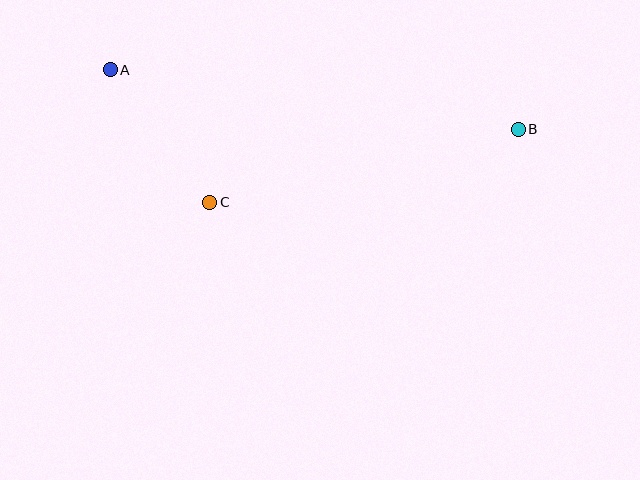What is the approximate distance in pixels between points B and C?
The distance between B and C is approximately 317 pixels.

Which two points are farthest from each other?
Points A and B are farthest from each other.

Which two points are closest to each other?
Points A and C are closest to each other.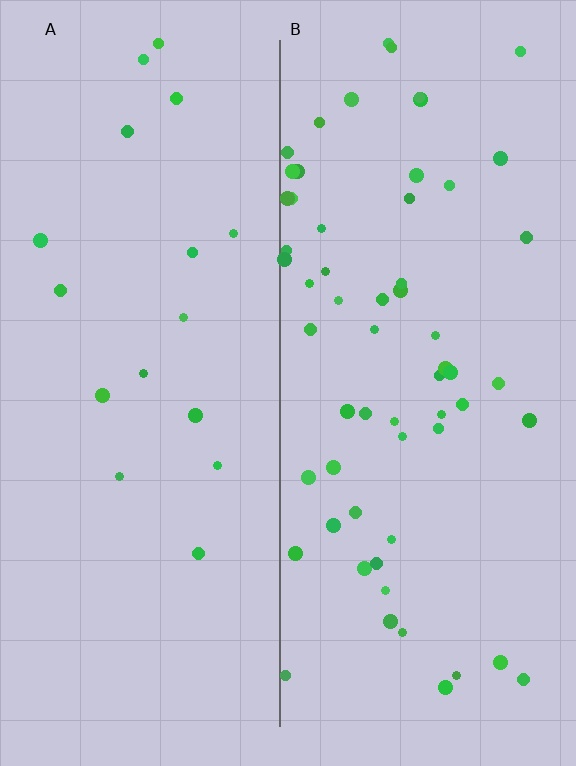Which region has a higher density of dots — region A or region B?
B (the right).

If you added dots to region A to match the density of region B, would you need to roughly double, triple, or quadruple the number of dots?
Approximately quadruple.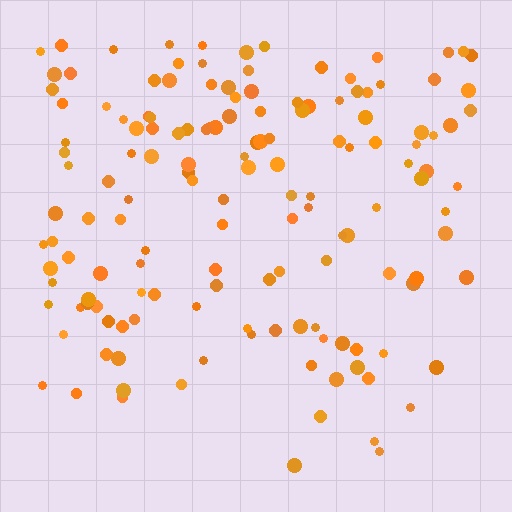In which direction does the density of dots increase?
From bottom to top, with the top side densest.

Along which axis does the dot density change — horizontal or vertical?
Vertical.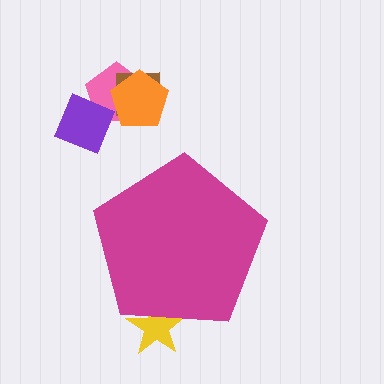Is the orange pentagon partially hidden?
No, the orange pentagon is fully visible.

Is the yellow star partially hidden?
Yes, the yellow star is partially hidden behind the magenta pentagon.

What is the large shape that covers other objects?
A magenta pentagon.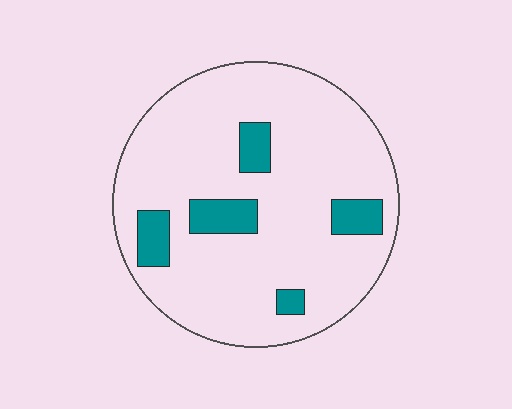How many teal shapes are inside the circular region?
5.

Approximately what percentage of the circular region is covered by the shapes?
Approximately 15%.